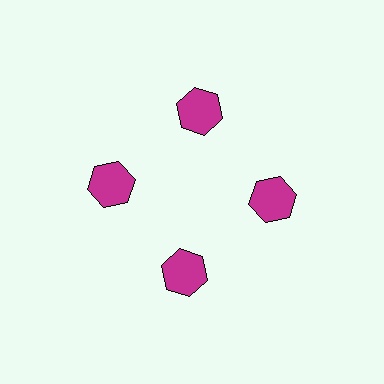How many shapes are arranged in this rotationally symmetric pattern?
There are 4 shapes, arranged in 4 groups of 1.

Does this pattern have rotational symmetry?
Yes, this pattern has 4-fold rotational symmetry. It looks the same after rotating 90 degrees around the center.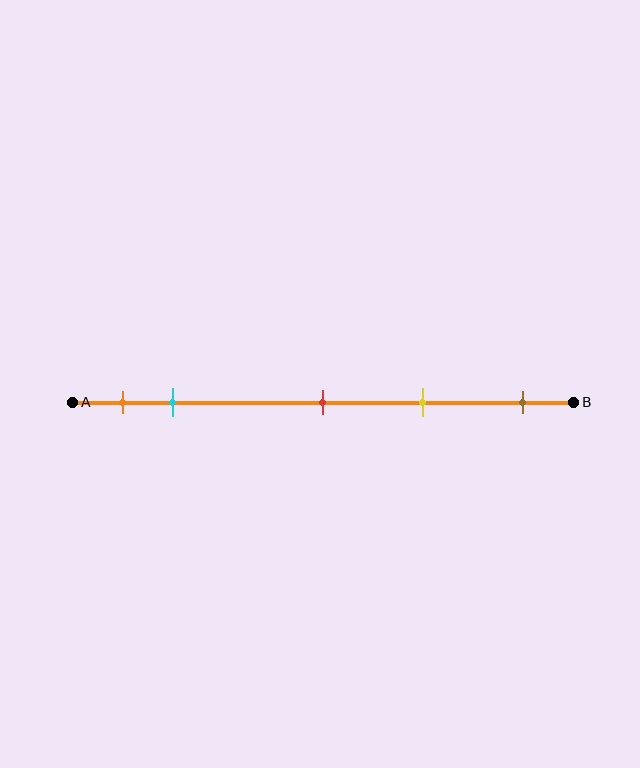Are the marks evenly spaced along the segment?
No, the marks are not evenly spaced.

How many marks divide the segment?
There are 5 marks dividing the segment.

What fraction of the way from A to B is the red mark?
The red mark is approximately 50% (0.5) of the way from A to B.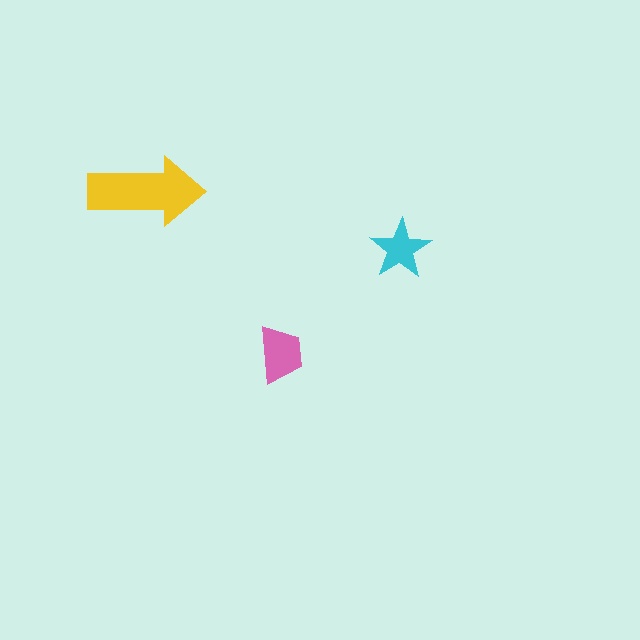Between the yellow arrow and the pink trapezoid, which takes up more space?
The yellow arrow.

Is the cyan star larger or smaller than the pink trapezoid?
Smaller.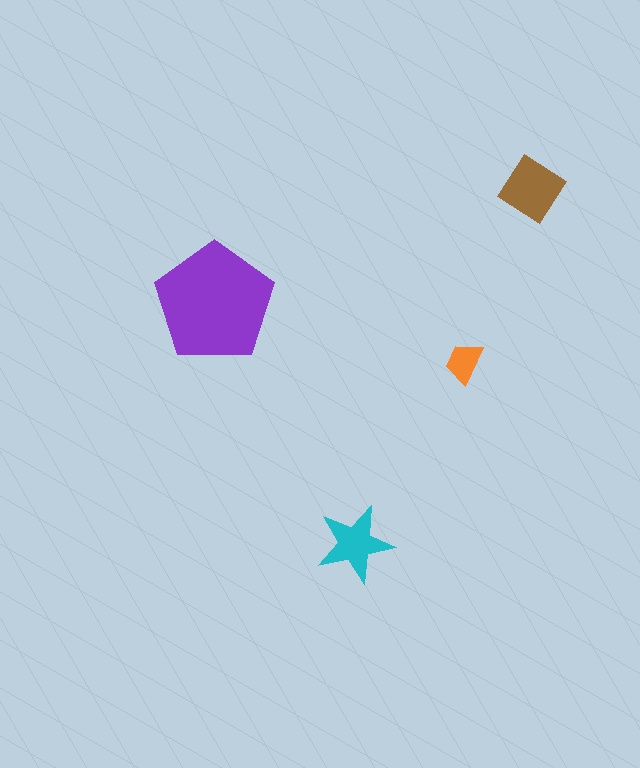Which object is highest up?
The brown diamond is topmost.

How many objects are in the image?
There are 4 objects in the image.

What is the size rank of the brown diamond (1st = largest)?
2nd.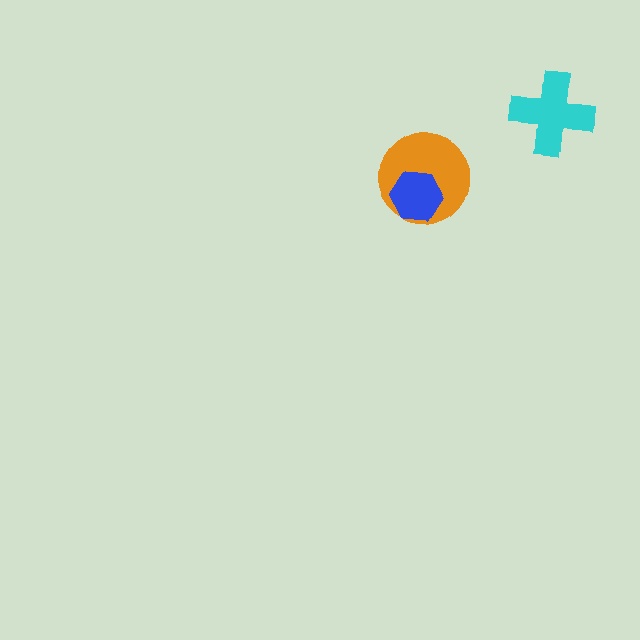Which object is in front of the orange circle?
The blue hexagon is in front of the orange circle.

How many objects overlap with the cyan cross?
0 objects overlap with the cyan cross.